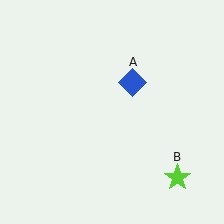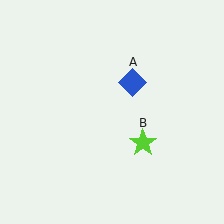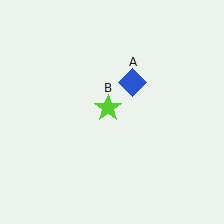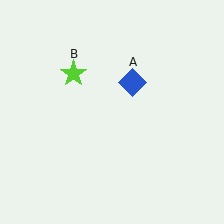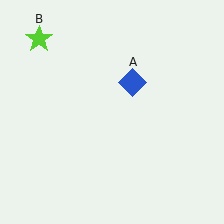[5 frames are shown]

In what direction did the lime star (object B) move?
The lime star (object B) moved up and to the left.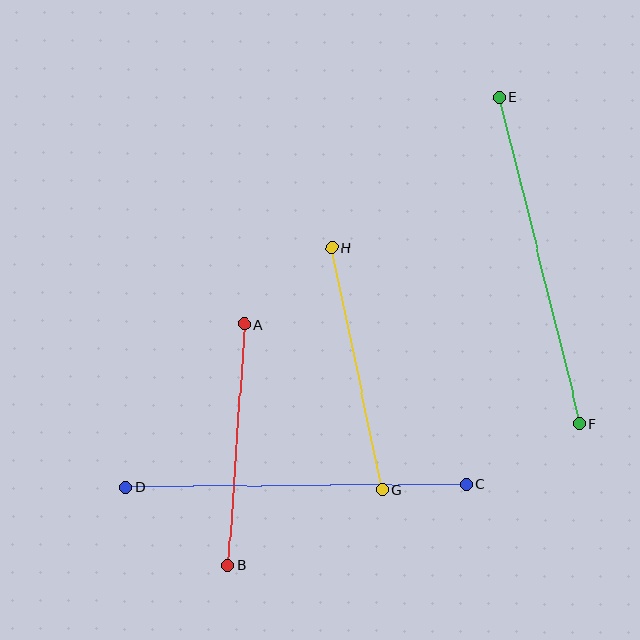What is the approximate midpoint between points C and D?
The midpoint is at approximately (296, 486) pixels.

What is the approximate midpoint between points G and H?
The midpoint is at approximately (357, 369) pixels.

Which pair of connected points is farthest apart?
Points C and D are farthest apart.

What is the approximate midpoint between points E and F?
The midpoint is at approximately (539, 261) pixels.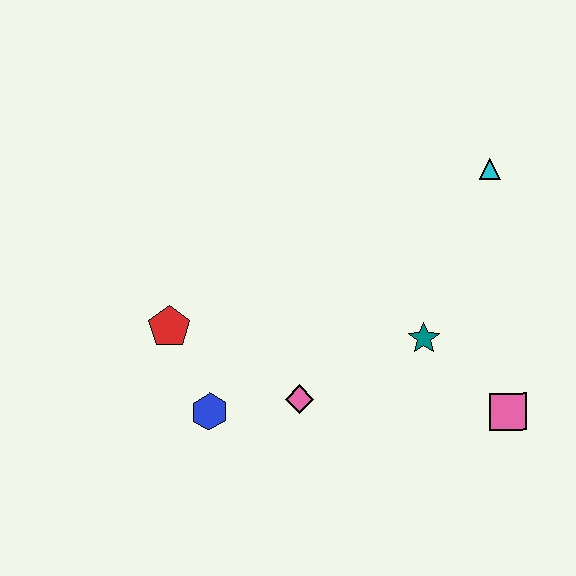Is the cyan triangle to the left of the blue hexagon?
No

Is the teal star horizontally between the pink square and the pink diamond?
Yes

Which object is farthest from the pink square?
The red pentagon is farthest from the pink square.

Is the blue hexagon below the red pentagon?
Yes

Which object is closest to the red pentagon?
The blue hexagon is closest to the red pentagon.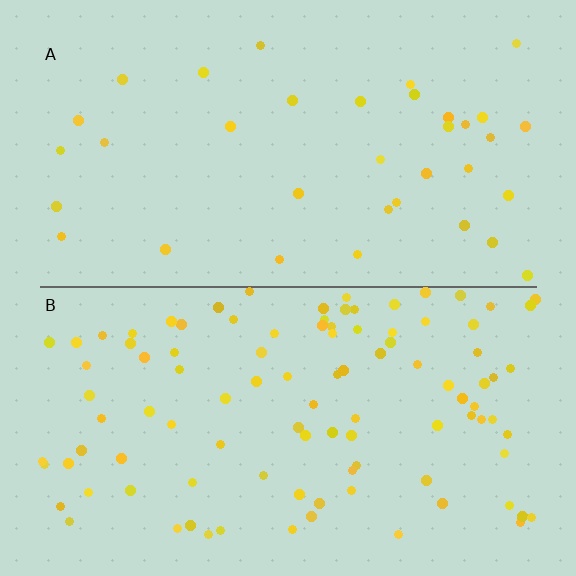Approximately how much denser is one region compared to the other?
Approximately 2.9× — region B over region A.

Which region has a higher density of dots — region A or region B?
B (the bottom).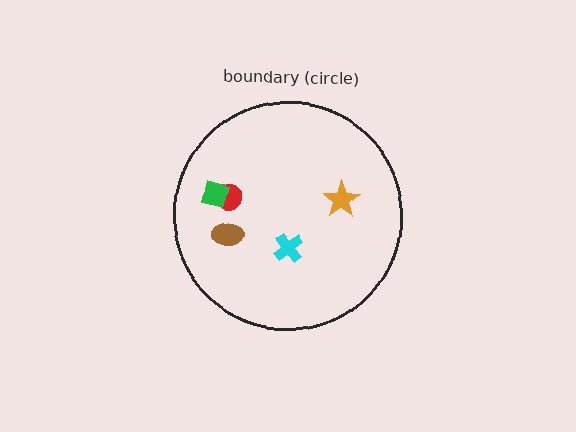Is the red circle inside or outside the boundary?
Inside.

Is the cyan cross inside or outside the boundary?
Inside.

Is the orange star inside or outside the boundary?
Inside.